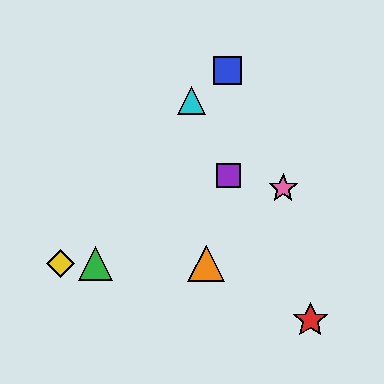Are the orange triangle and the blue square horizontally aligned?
No, the orange triangle is at y≈263 and the blue square is at y≈70.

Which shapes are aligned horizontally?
The green triangle, the yellow diamond, the orange triangle are aligned horizontally.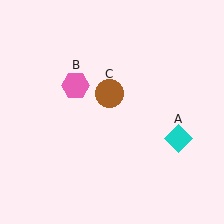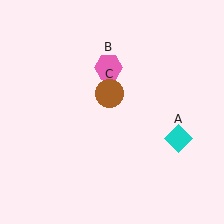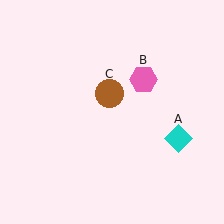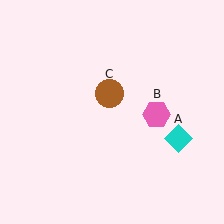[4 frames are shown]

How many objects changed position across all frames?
1 object changed position: pink hexagon (object B).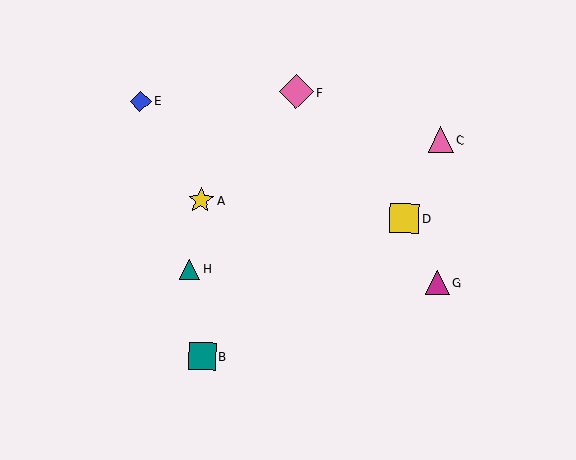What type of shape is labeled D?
Shape D is a yellow square.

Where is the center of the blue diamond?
The center of the blue diamond is at (141, 101).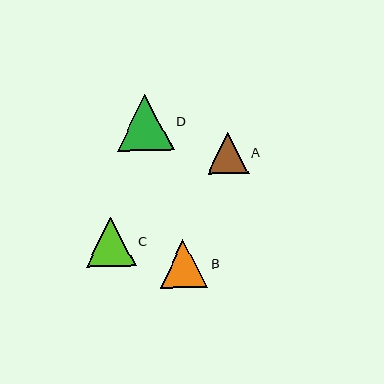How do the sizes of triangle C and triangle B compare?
Triangle C and triangle B are approximately the same size.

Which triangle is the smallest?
Triangle A is the smallest with a size of approximately 41 pixels.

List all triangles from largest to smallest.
From largest to smallest: D, C, B, A.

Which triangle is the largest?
Triangle D is the largest with a size of approximately 56 pixels.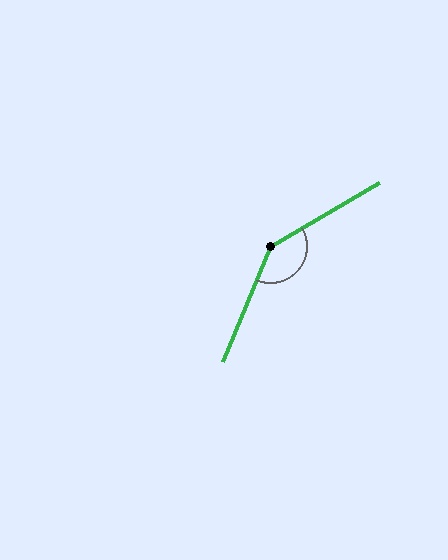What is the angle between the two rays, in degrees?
Approximately 143 degrees.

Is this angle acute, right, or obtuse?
It is obtuse.